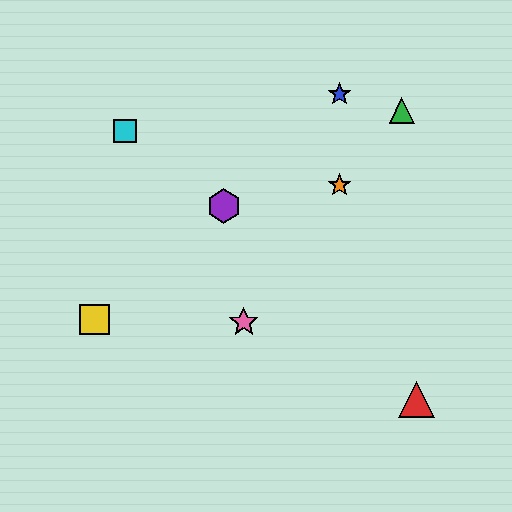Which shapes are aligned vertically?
The blue star, the orange star are aligned vertically.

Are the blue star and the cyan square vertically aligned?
No, the blue star is at x≈339 and the cyan square is at x≈125.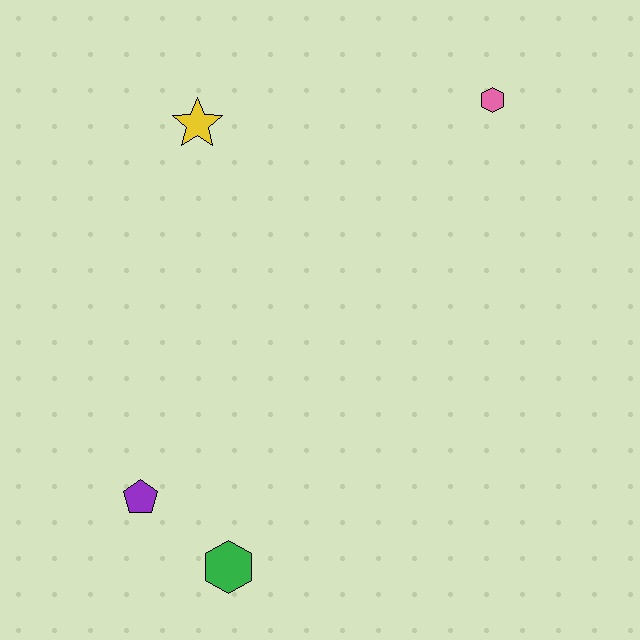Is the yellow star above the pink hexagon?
No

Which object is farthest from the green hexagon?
The pink hexagon is farthest from the green hexagon.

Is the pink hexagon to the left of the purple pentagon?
No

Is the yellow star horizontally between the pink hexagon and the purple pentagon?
Yes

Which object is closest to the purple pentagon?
The green hexagon is closest to the purple pentagon.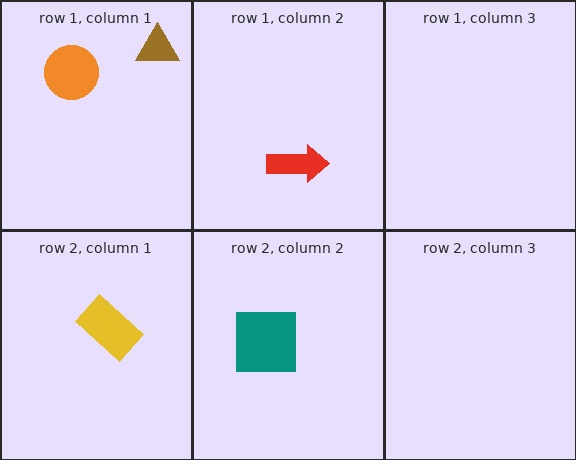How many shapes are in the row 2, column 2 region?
1.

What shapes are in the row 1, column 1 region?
The orange circle, the brown triangle.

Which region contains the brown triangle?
The row 1, column 1 region.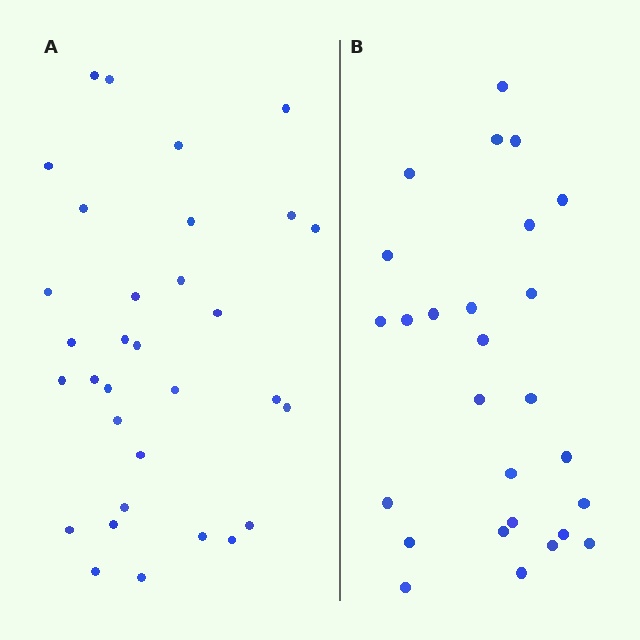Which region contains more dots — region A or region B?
Region A (the left region) has more dots.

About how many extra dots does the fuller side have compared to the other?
Region A has about 5 more dots than region B.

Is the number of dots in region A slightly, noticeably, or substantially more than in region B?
Region A has only slightly more — the two regions are fairly close. The ratio is roughly 1.2 to 1.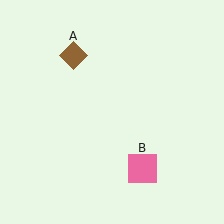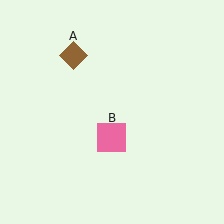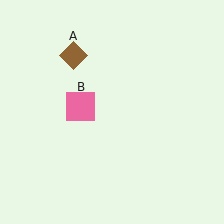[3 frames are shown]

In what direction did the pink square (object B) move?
The pink square (object B) moved up and to the left.